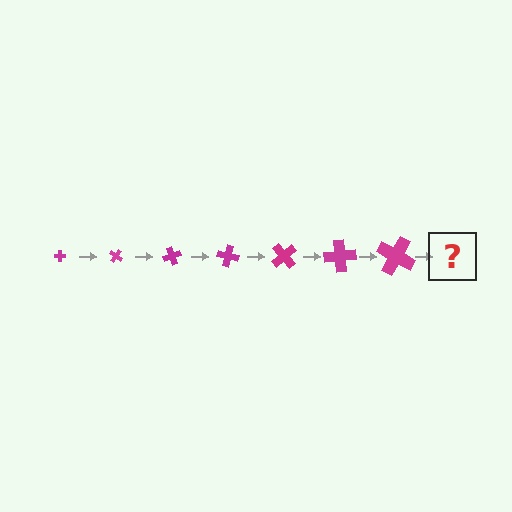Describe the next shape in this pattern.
It should be a cross, larger than the previous one and rotated 245 degrees from the start.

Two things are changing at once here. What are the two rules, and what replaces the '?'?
The two rules are that the cross grows larger each step and it rotates 35 degrees each step. The '?' should be a cross, larger than the previous one and rotated 245 degrees from the start.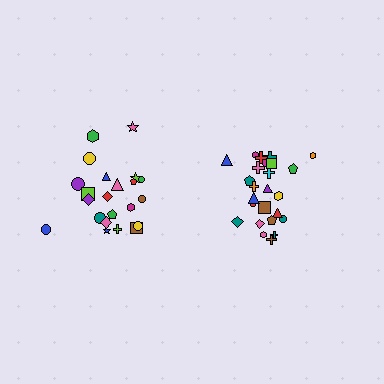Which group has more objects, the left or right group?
The right group.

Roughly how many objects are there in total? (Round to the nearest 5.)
Roughly 45 objects in total.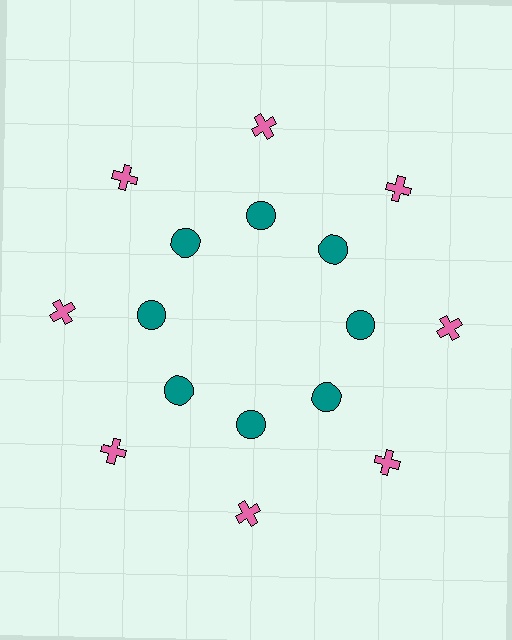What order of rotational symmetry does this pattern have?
This pattern has 8-fold rotational symmetry.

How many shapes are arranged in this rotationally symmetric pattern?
There are 16 shapes, arranged in 8 groups of 2.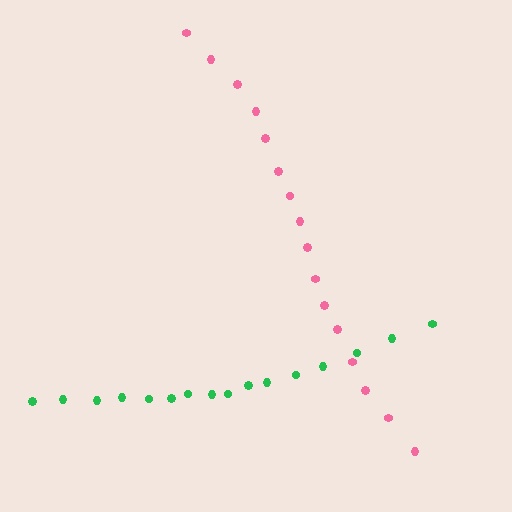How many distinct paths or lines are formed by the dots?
There are 2 distinct paths.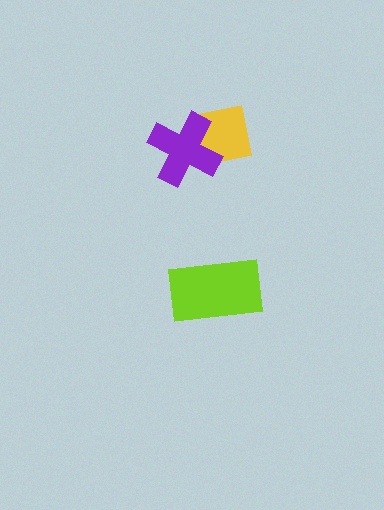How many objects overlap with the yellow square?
1 object overlaps with the yellow square.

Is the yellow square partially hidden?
Yes, it is partially covered by another shape.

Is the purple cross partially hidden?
No, no other shape covers it.